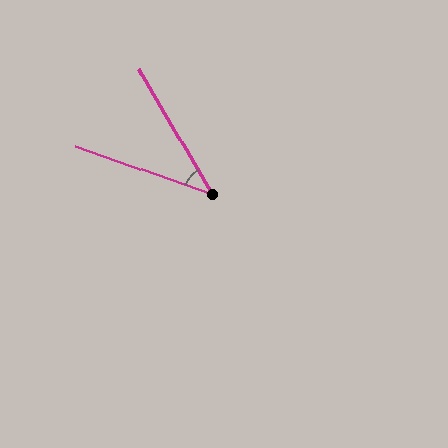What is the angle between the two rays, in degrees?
Approximately 40 degrees.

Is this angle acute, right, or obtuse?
It is acute.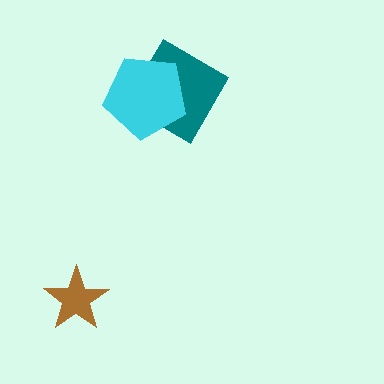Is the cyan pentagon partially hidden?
No, no other shape covers it.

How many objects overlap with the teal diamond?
1 object overlaps with the teal diamond.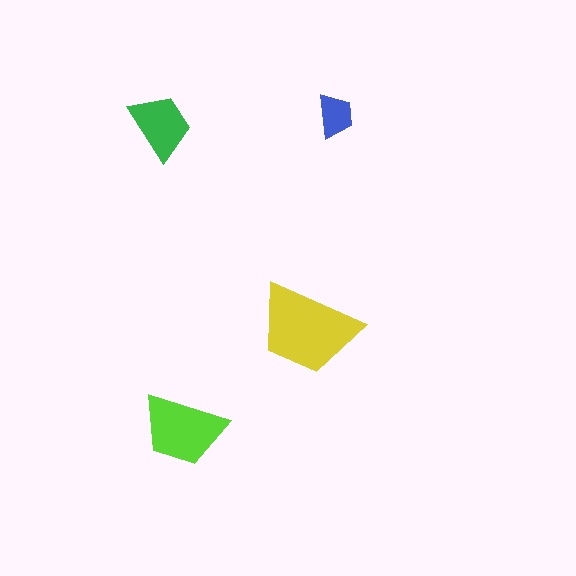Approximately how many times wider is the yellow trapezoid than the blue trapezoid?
About 2.5 times wider.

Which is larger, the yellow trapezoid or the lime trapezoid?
The yellow one.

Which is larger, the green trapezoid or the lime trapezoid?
The lime one.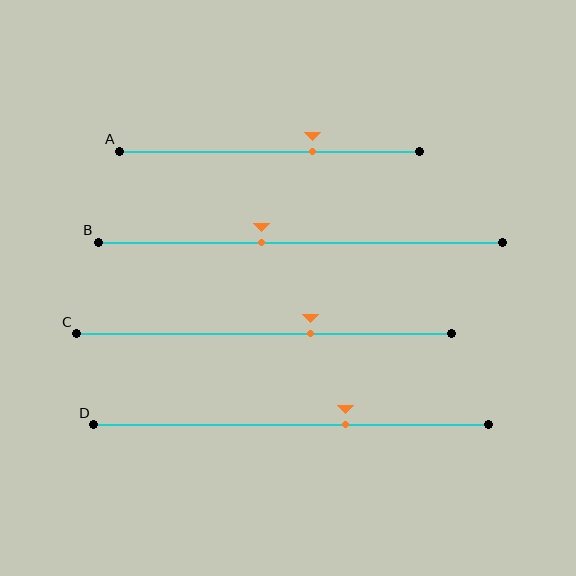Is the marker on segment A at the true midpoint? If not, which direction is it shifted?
No, the marker on segment A is shifted to the right by about 14% of the segment length.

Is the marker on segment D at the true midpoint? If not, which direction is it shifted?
No, the marker on segment D is shifted to the right by about 14% of the segment length.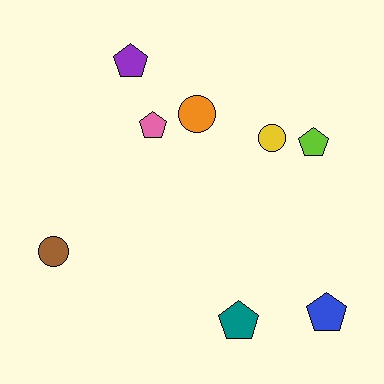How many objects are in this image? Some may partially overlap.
There are 8 objects.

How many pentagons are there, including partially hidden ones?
There are 5 pentagons.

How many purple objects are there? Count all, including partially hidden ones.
There is 1 purple object.